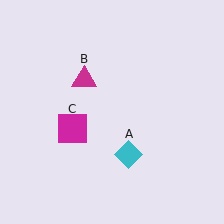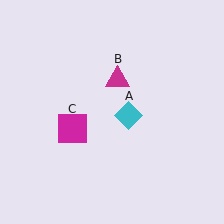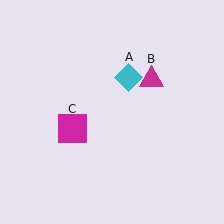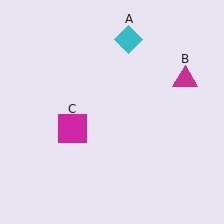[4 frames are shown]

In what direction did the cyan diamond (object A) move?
The cyan diamond (object A) moved up.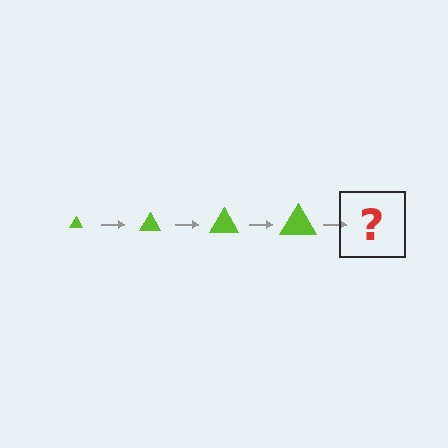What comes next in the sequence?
The next element should be a lime triangle, larger than the previous one.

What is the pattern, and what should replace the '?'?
The pattern is that the triangle gets progressively larger each step. The '?' should be a lime triangle, larger than the previous one.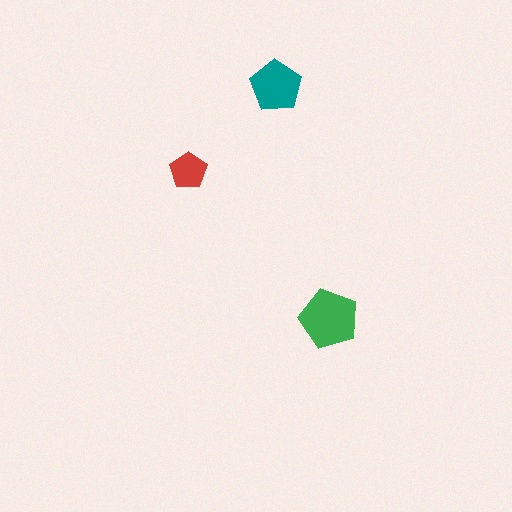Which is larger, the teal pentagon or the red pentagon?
The teal one.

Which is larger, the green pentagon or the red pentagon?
The green one.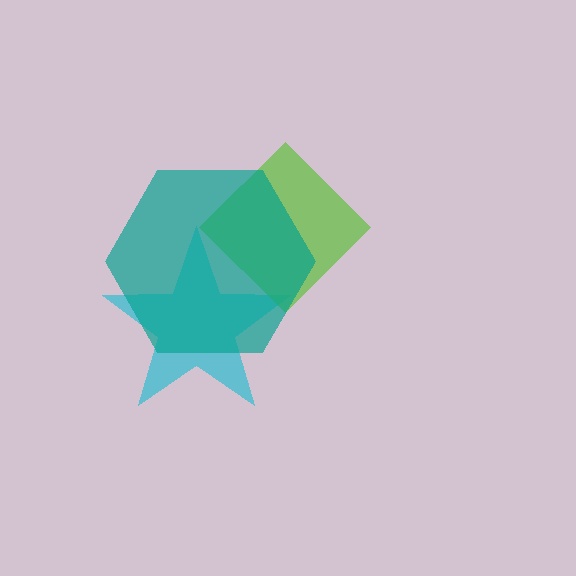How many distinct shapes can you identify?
There are 3 distinct shapes: a cyan star, a lime diamond, a teal hexagon.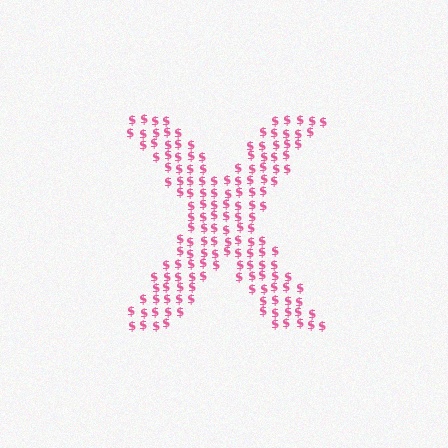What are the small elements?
The small elements are dollar signs.